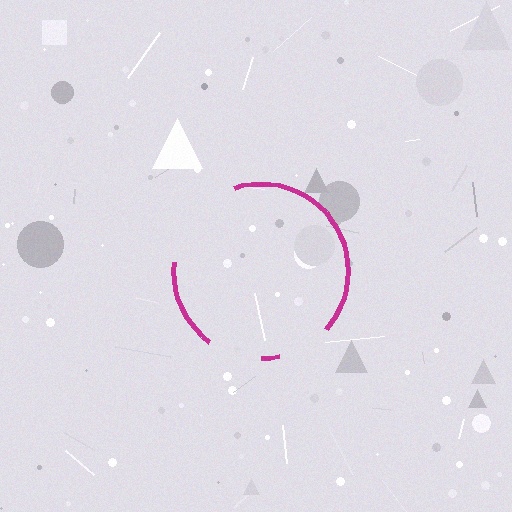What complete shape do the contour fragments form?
The contour fragments form a circle.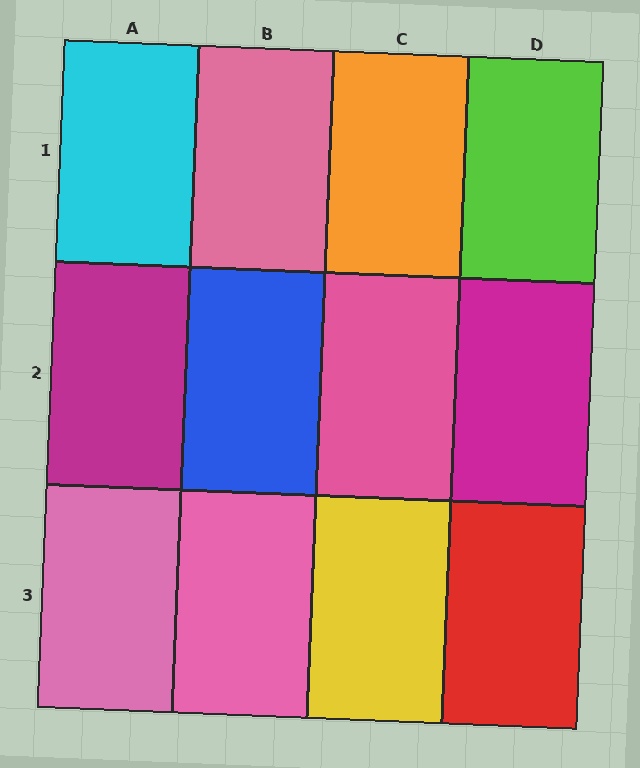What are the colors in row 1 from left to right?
Cyan, pink, orange, lime.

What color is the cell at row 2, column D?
Magenta.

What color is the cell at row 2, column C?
Pink.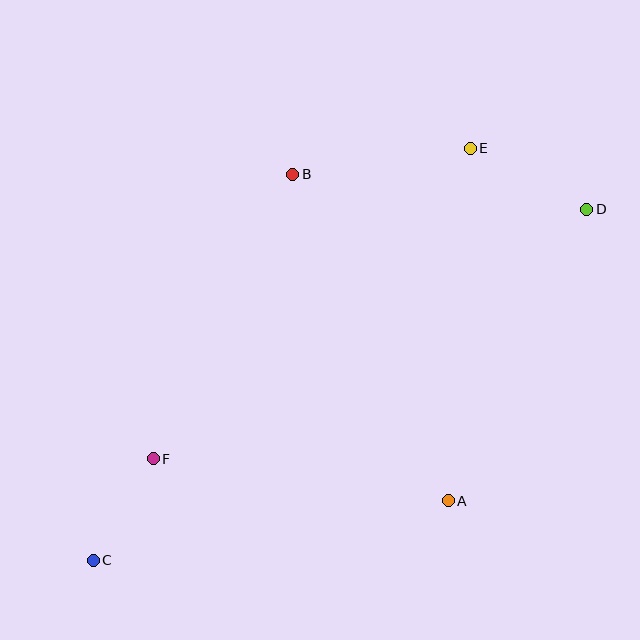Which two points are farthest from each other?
Points C and D are farthest from each other.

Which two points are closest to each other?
Points C and F are closest to each other.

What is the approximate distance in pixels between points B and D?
The distance between B and D is approximately 296 pixels.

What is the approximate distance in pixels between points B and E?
The distance between B and E is approximately 179 pixels.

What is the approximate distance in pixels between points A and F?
The distance between A and F is approximately 298 pixels.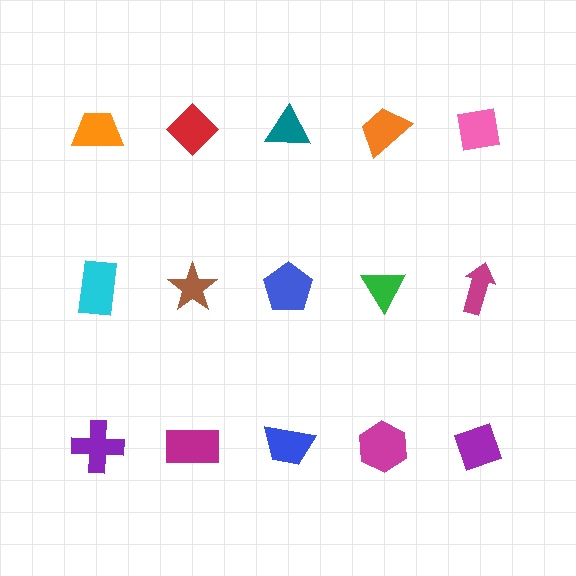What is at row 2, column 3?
A blue pentagon.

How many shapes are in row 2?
5 shapes.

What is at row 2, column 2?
A brown star.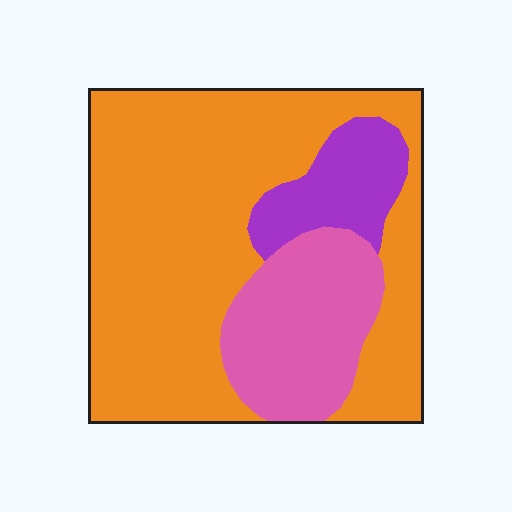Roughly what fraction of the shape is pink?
Pink covers roughly 20% of the shape.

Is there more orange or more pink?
Orange.